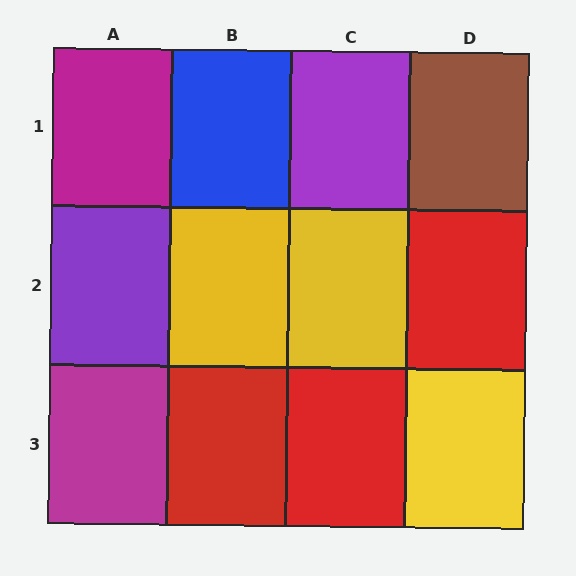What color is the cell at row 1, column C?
Purple.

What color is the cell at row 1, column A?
Magenta.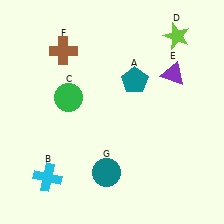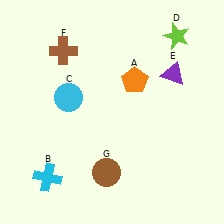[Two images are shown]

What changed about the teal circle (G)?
In Image 1, G is teal. In Image 2, it changed to brown.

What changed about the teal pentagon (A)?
In Image 1, A is teal. In Image 2, it changed to orange.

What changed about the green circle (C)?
In Image 1, C is green. In Image 2, it changed to cyan.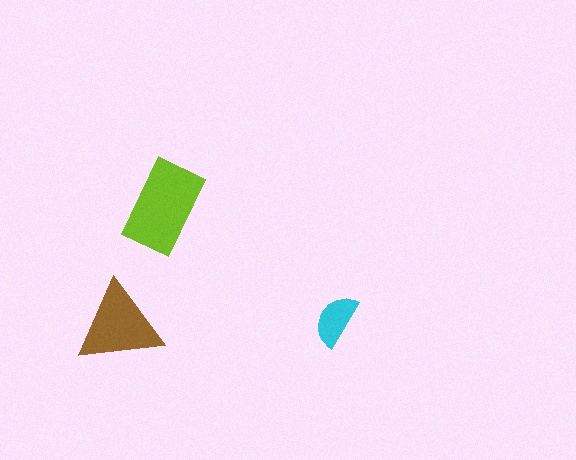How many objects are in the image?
There are 3 objects in the image.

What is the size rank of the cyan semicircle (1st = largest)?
3rd.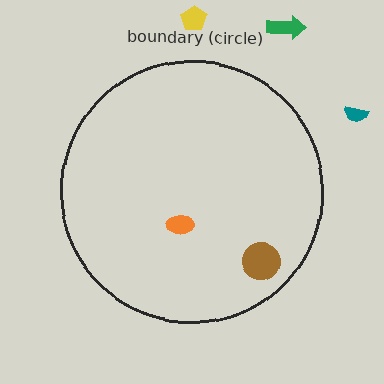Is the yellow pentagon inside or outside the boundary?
Outside.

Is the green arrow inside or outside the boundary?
Outside.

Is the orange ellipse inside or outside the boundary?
Inside.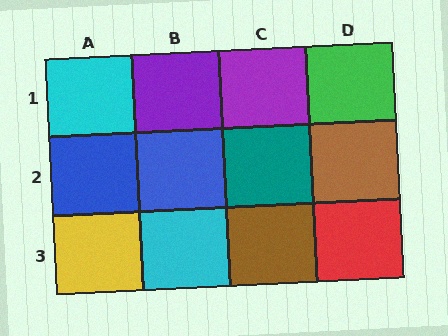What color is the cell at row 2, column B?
Blue.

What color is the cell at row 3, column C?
Brown.